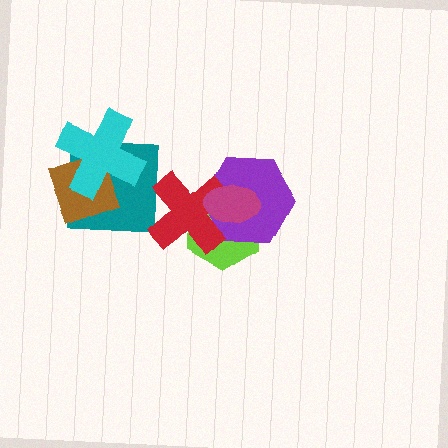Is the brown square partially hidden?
Yes, it is partially covered by another shape.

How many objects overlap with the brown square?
2 objects overlap with the brown square.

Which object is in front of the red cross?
The magenta ellipse is in front of the red cross.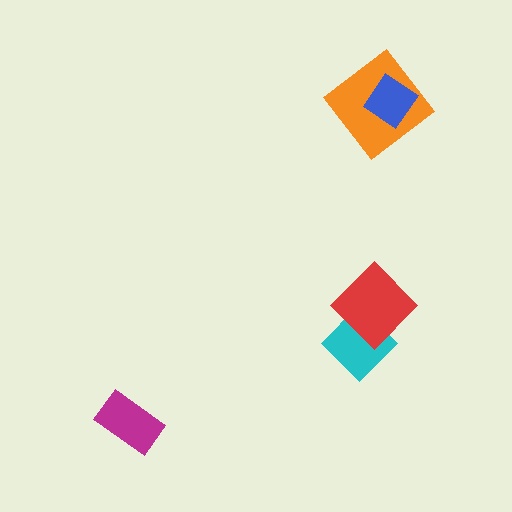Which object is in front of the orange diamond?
The blue diamond is in front of the orange diamond.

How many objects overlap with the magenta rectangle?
0 objects overlap with the magenta rectangle.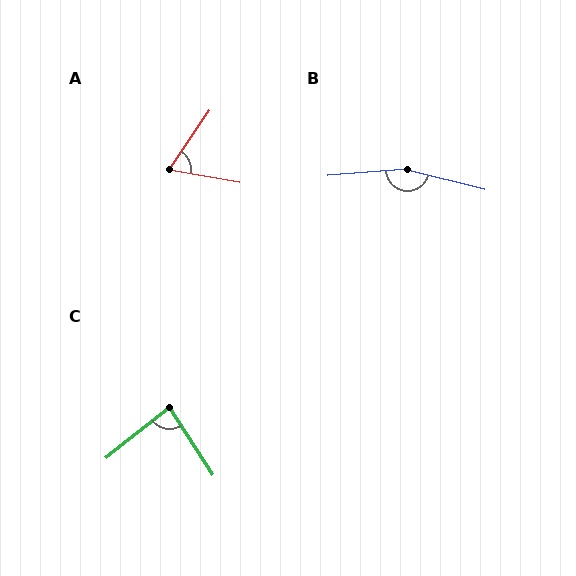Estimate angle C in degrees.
Approximately 85 degrees.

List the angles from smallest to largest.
A (65°), C (85°), B (161°).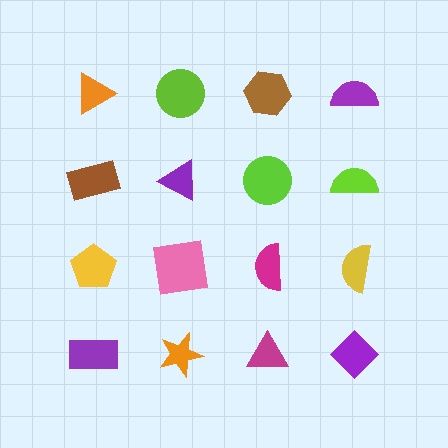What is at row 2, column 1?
A brown rectangle.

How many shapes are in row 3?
4 shapes.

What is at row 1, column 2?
A lime circle.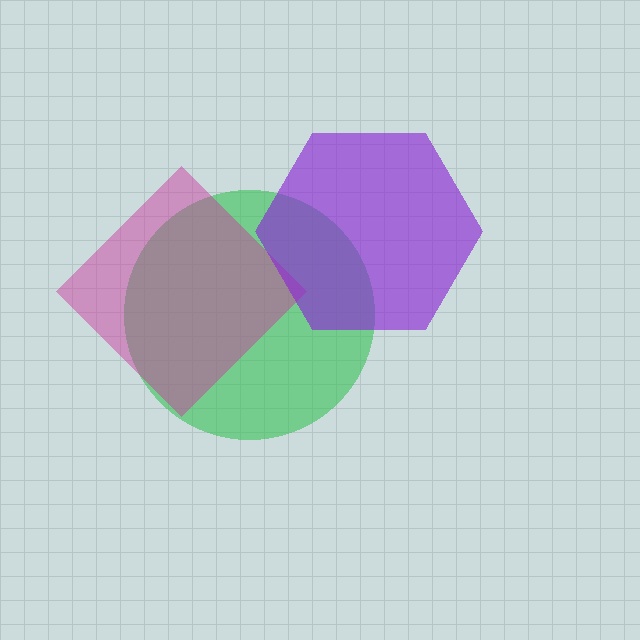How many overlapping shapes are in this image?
There are 3 overlapping shapes in the image.